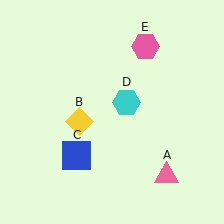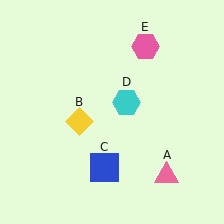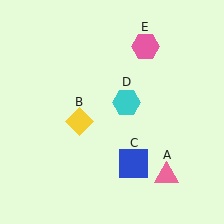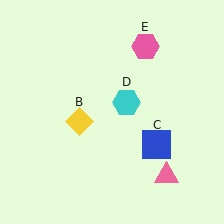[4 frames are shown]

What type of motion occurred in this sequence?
The blue square (object C) rotated counterclockwise around the center of the scene.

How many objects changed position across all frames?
1 object changed position: blue square (object C).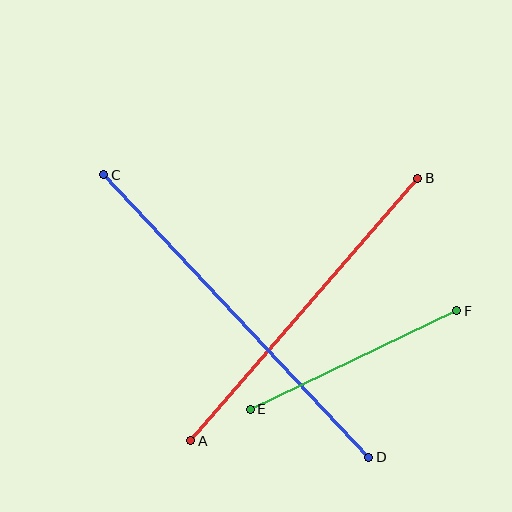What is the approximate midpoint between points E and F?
The midpoint is at approximately (353, 360) pixels.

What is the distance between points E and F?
The distance is approximately 229 pixels.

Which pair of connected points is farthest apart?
Points C and D are farthest apart.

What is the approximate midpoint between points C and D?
The midpoint is at approximately (236, 316) pixels.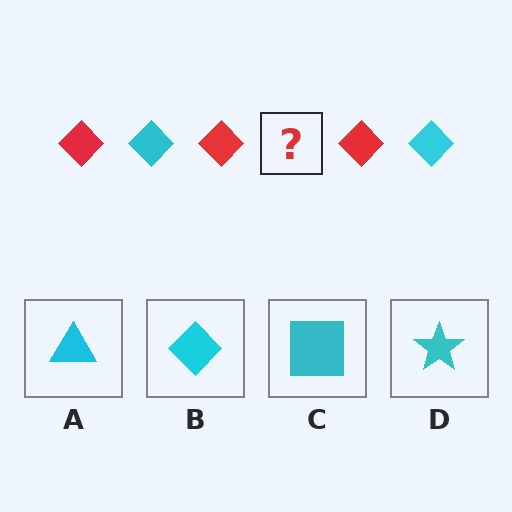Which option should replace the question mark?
Option B.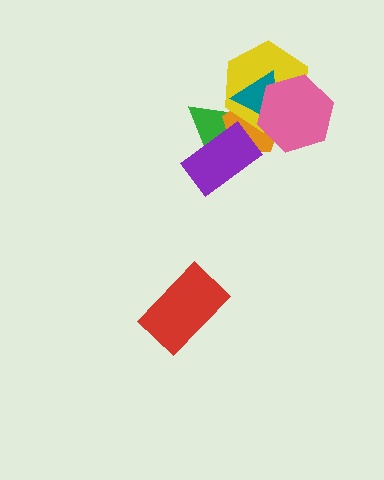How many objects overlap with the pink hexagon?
3 objects overlap with the pink hexagon.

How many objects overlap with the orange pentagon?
5 objects overlap with the orange pentagon.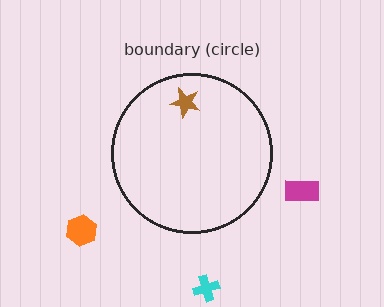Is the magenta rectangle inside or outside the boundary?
Outside.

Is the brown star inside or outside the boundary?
Inside.